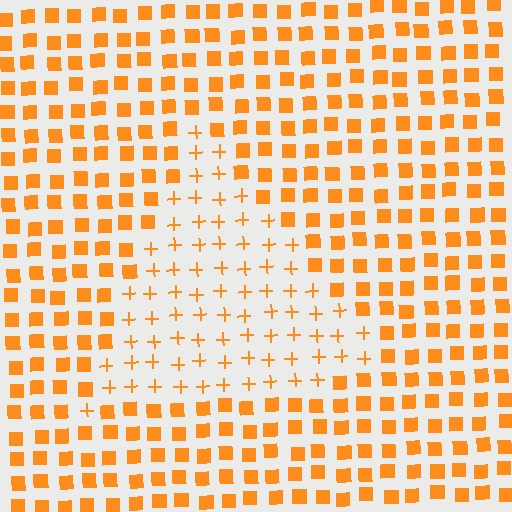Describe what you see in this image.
The image is filled with small orange elements arranged in a uniform grid. A triangle-shaped region contains plus signs, while the surrounding area contains squares. The boundary is defined purely by the change in element shape.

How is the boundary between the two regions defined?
The boundary is defined by a change in element shape: plus signs inside vs. squares outside. All elements share the same color and spacing.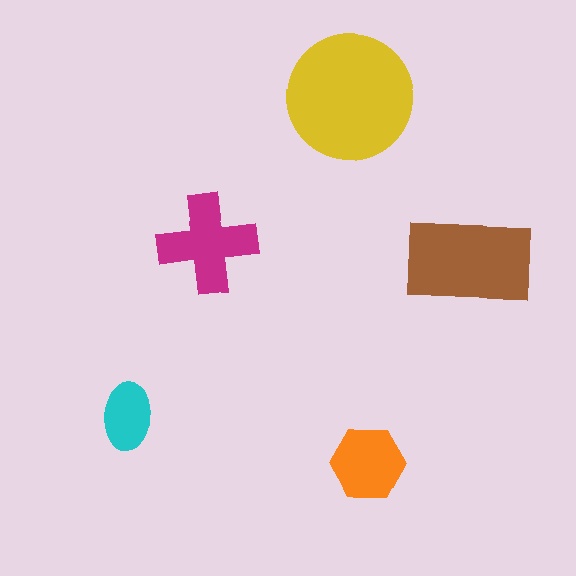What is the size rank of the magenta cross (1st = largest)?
3rd.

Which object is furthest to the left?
The cyan ellipse is leftmost.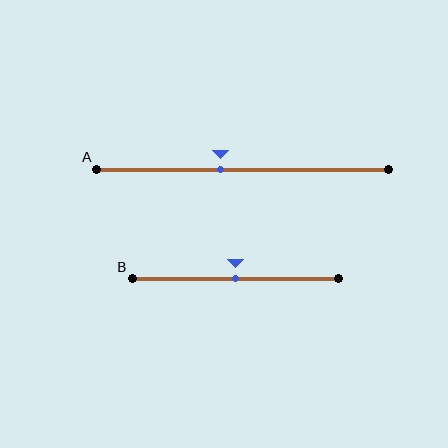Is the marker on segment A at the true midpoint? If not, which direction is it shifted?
No, the marker on segment A is shifted to the left by about 7% of the segment length.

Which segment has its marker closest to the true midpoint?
Segment B has its marker closest to the true midpoint.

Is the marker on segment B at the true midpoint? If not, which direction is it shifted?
Yes, the marker on segment B is at the true midpoint.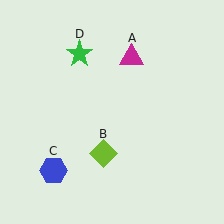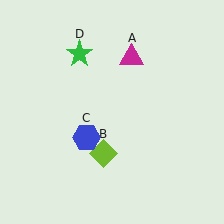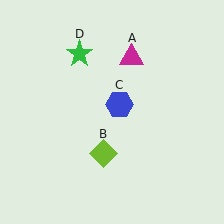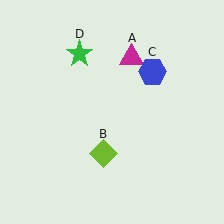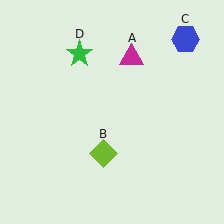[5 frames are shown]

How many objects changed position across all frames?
1 object changed position: blue hexagon (object C).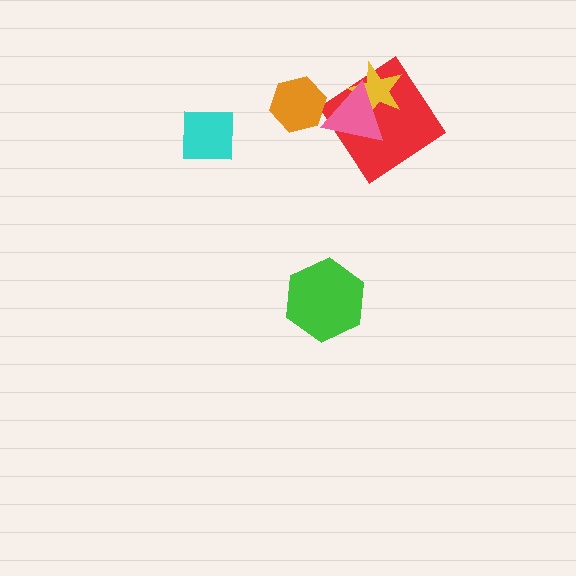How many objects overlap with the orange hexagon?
1 object overlaps with the orange hexagon.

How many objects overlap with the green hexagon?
0 objects overlap with the green hexagon.